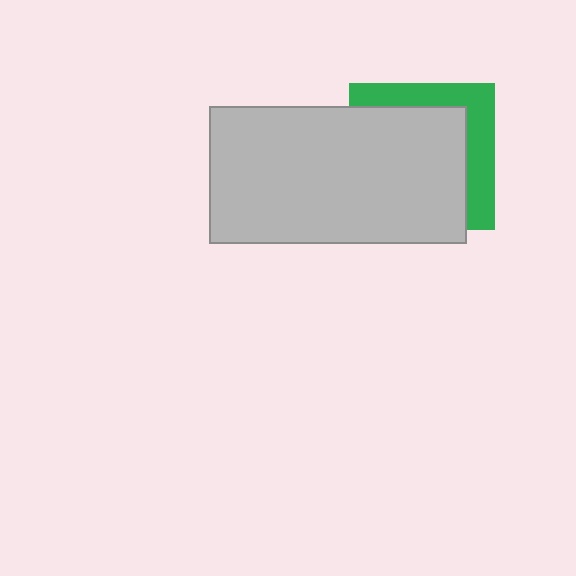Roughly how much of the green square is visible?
A small part of it is visible (roughly 31%).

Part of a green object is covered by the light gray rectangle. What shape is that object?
It is a square.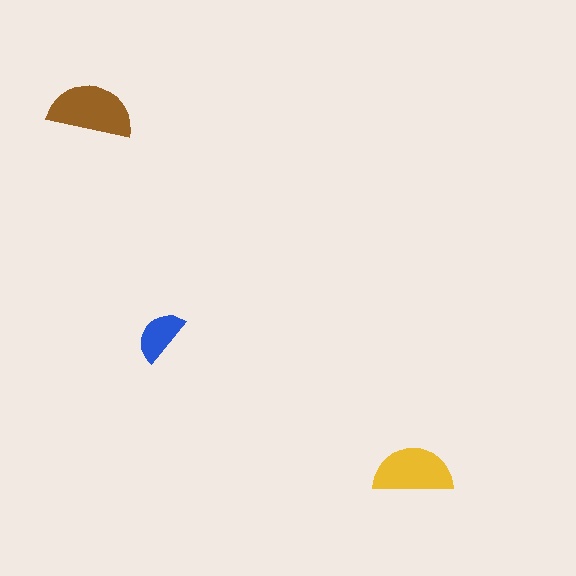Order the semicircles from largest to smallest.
the brown one, the yellow one, the blue one.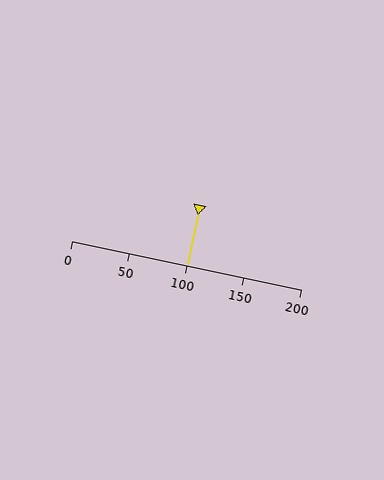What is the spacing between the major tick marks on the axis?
The major ticks are spaced 50 apart.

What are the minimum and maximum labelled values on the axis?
The axis runs from 0 to 200.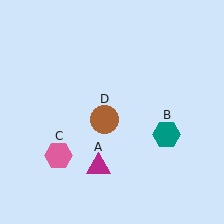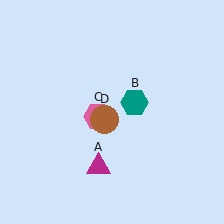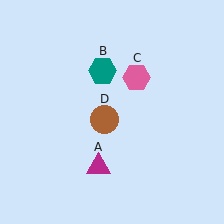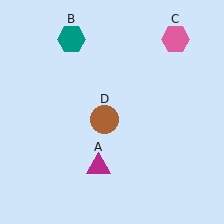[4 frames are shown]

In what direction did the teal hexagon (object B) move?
The teal hexagon (object B) moved up and to the left.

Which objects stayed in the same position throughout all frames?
Magenta triangle (object A) and brown circle (object D) remained stationary.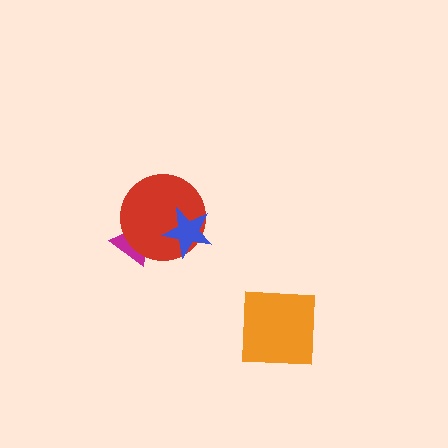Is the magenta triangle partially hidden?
Yes, it is partially covered by another shape.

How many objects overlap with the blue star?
1 object overlaps with the blue star.